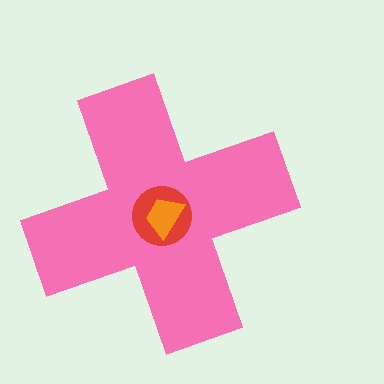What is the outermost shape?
The pink cross.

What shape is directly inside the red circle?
The orange trapezoid.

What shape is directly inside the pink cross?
The red circle.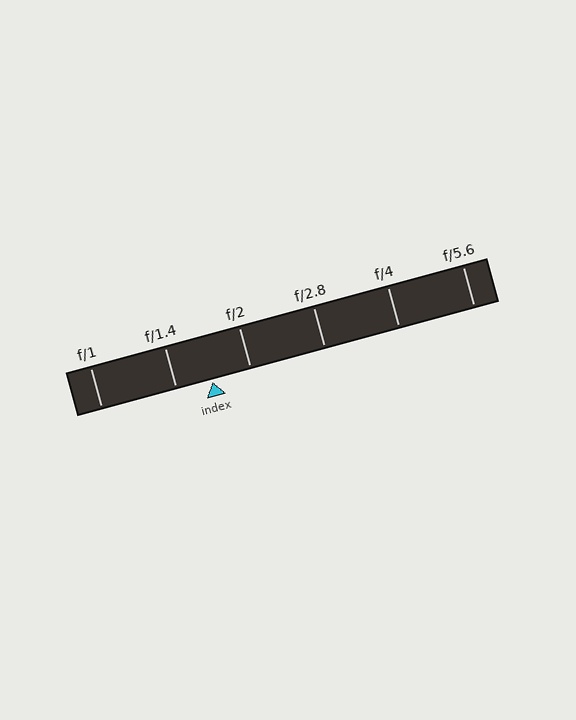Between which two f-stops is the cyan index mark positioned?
The index mark is between f/1.4 and f/2.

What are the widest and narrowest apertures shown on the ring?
The widest aperture shown is f/1 and the narrowest is f/5.6.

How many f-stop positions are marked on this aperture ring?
There are 6 f-stop positions marked.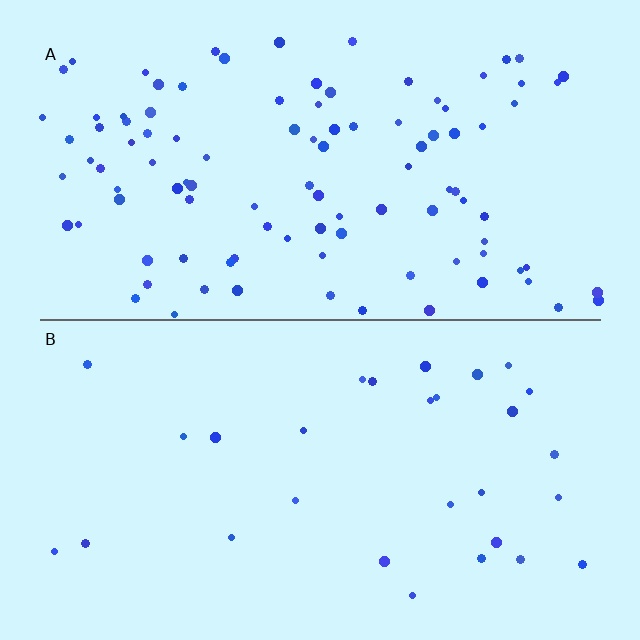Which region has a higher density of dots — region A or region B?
A (the top).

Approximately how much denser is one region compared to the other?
Approximately 3.5× — region A over region B.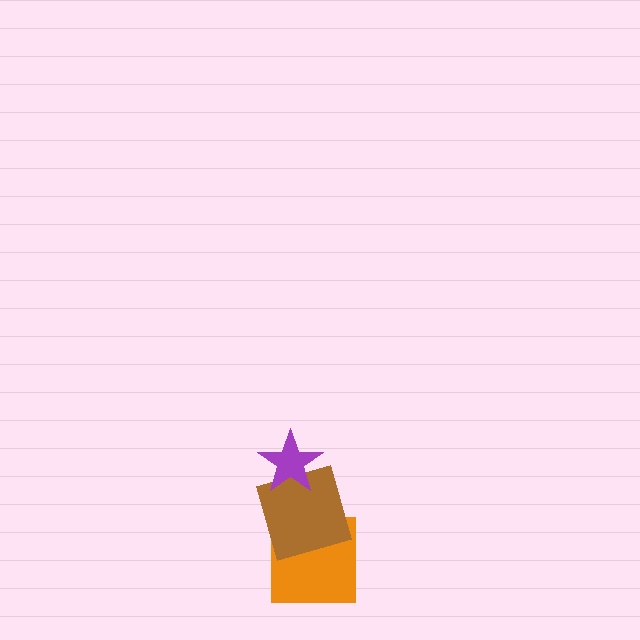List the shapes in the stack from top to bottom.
From top to bottom: the purple star, the brown square, the orange square.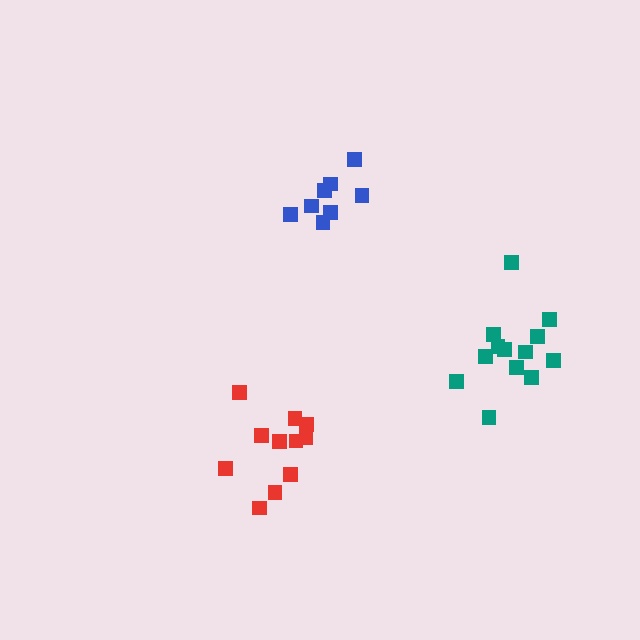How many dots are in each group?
Group 1: 8 dots, Group 2: 11 dots, Group 3: 13 dots (32 total).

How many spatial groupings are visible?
There are 3 spatial groupings.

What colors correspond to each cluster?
The clusters are colored: blue, red, teal.